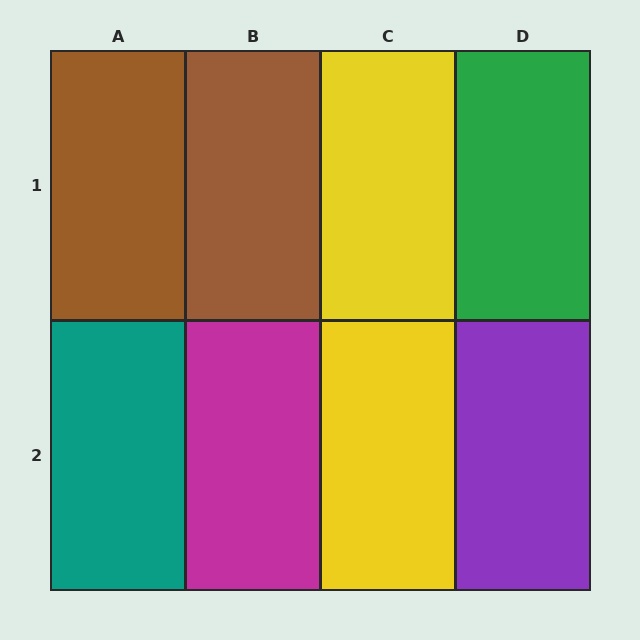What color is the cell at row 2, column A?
Teal.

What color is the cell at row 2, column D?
Purple.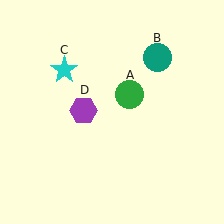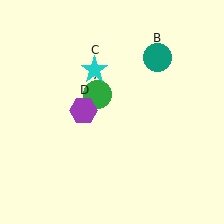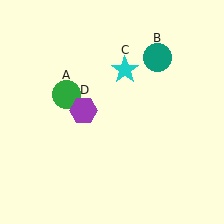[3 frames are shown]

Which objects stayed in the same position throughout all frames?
Teal circle (object B) and purple hexagon (object D) remained stationary.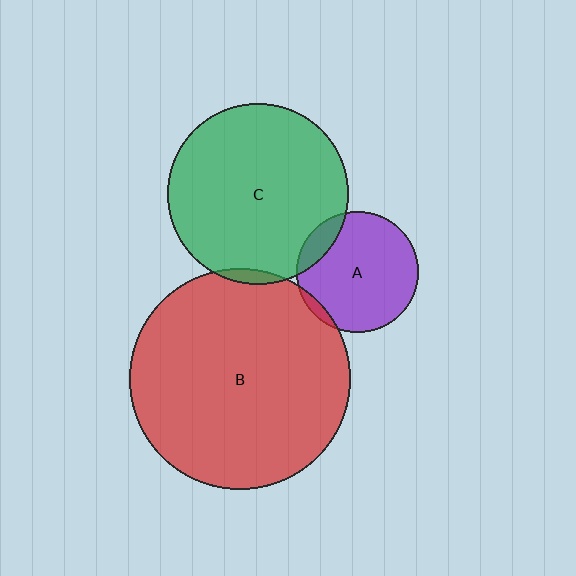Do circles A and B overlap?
Yes.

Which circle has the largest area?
Circle B (red).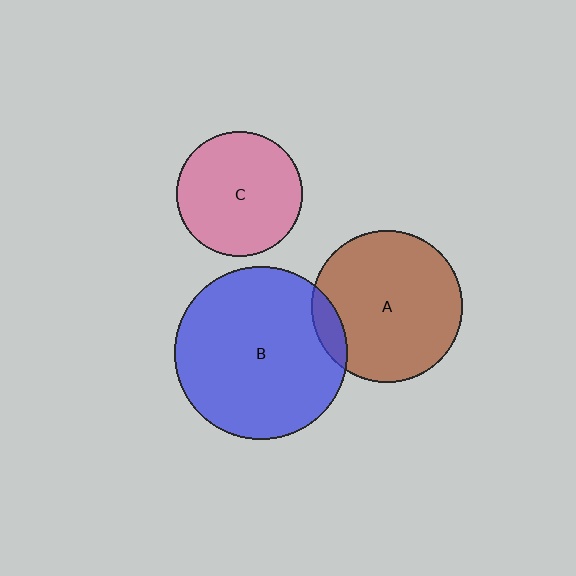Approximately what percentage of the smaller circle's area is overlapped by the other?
Approximately 10%.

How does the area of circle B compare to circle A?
Approximately 1.3 times.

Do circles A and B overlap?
Yes.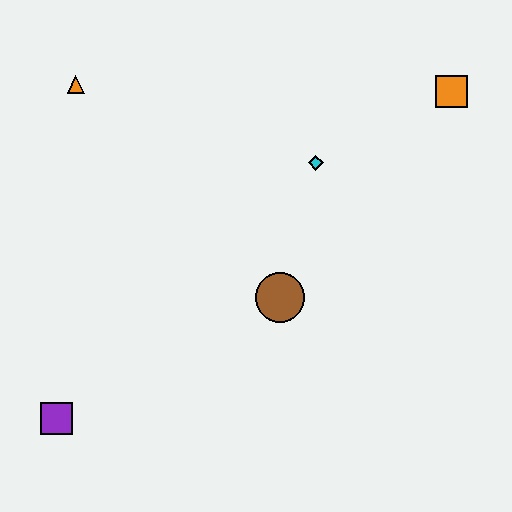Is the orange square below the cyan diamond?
No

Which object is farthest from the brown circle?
The orange triangle is farthest from the brown circle.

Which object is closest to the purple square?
The brown circle is closest to the purple square.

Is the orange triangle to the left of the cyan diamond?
Yes